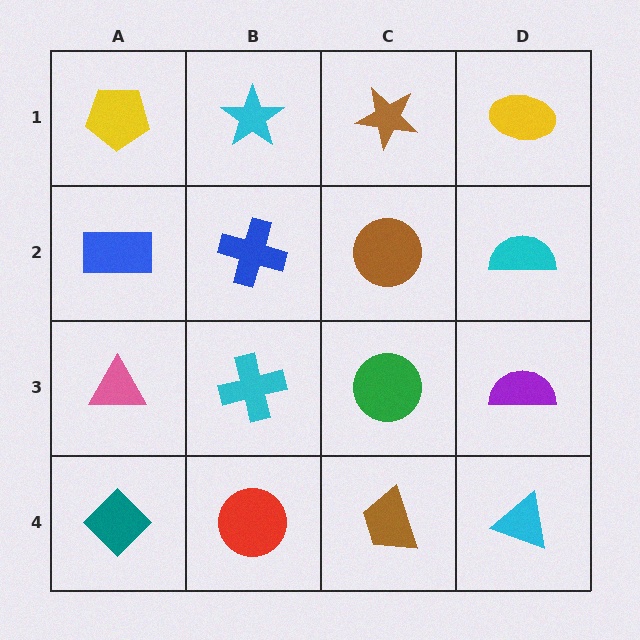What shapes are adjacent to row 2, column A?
A yellow pentagon (row 1, column A), a pink triangle (row 3, column A), a blue cross (row 2, column B).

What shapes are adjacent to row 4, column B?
A cyan cross (row 3, column B), a teal diamond (row 4, column A), a brown trapezoid (row 4, column C).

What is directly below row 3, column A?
A teal diamond.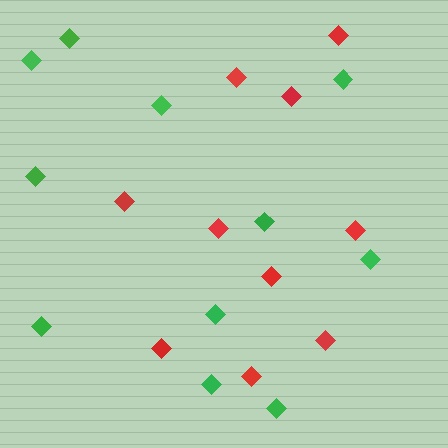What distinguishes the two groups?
There are 2 groups: one group of red diamonds (10) and one group of green diamonds (11).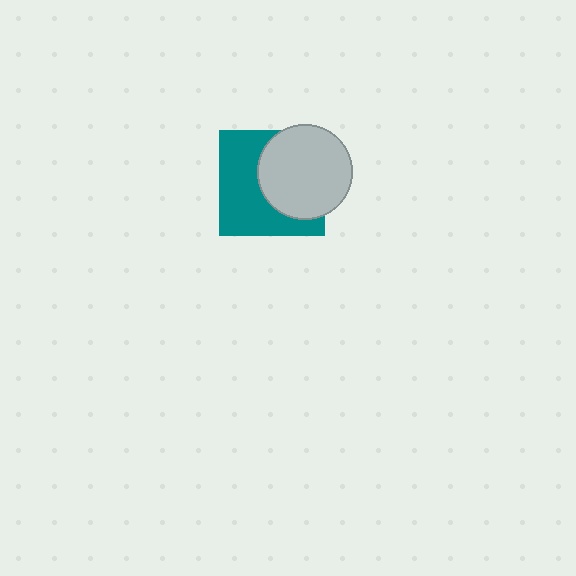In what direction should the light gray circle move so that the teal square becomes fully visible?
The light gray circle should move right. That is the shortest direction to clear the overlap and leave the teal square fully visible.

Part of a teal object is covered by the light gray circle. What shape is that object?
It is a square.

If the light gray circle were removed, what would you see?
You would see the complete teal square.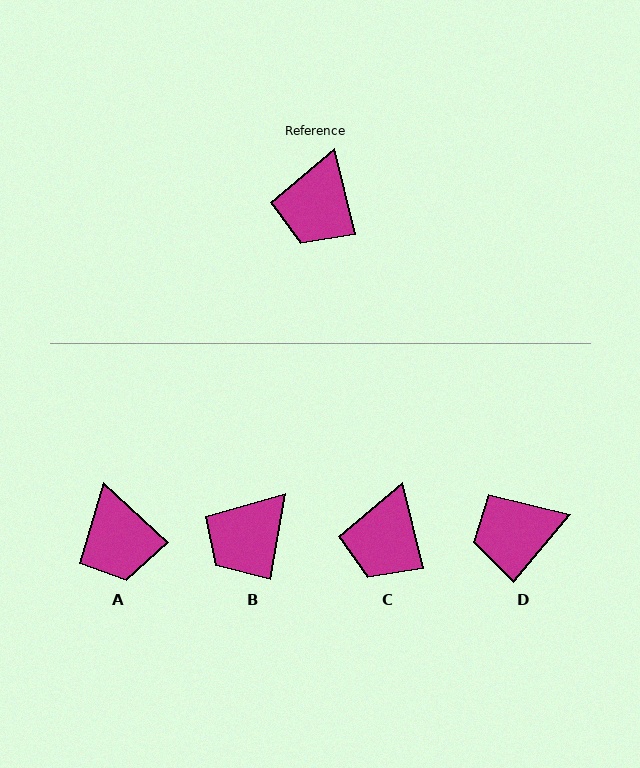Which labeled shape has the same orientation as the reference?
C.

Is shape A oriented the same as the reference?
No, it is off by about 33 degrees.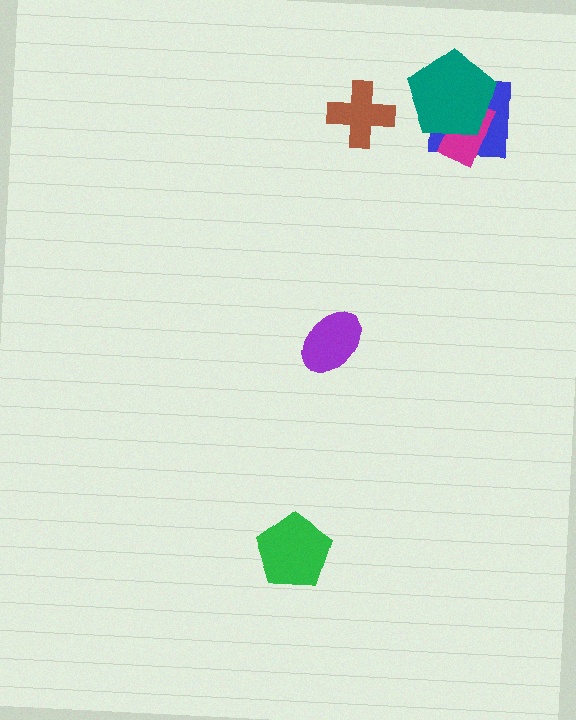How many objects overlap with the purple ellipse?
0 objects overlap with the purple ellipse.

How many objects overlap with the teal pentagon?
2 objects overlap with the teal pentagon.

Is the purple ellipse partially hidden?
No, no other shape covers it.